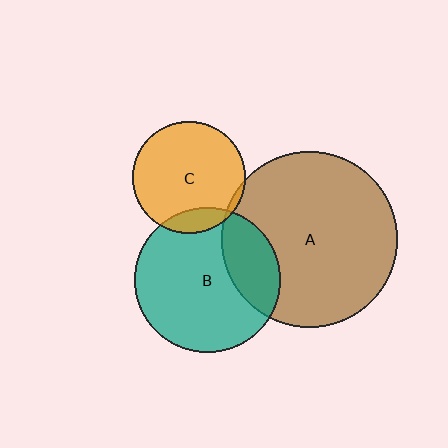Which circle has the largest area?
Circle A (brown).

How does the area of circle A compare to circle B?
Approximately 1.5 times.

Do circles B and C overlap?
Yes.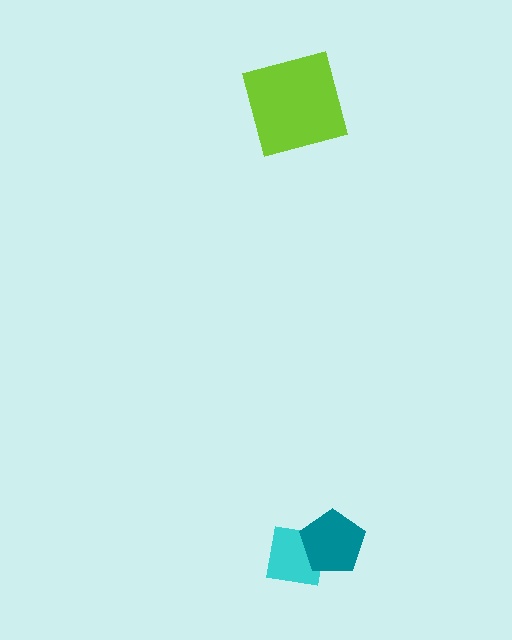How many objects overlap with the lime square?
0 objects overlap with the lime square.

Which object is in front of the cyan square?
The teal pentagon is in front of the cyan square.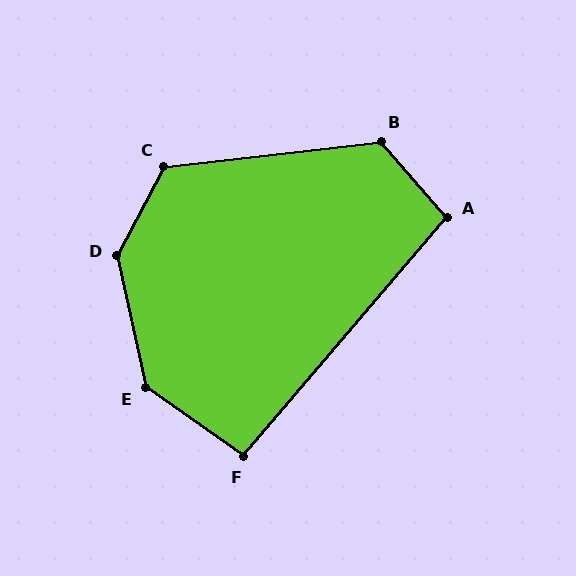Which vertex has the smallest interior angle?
F, at approximately 96 degrees.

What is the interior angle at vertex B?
Approximately 124 degrees (obtuse).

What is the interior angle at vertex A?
Approximately 99 degrees (obtuse).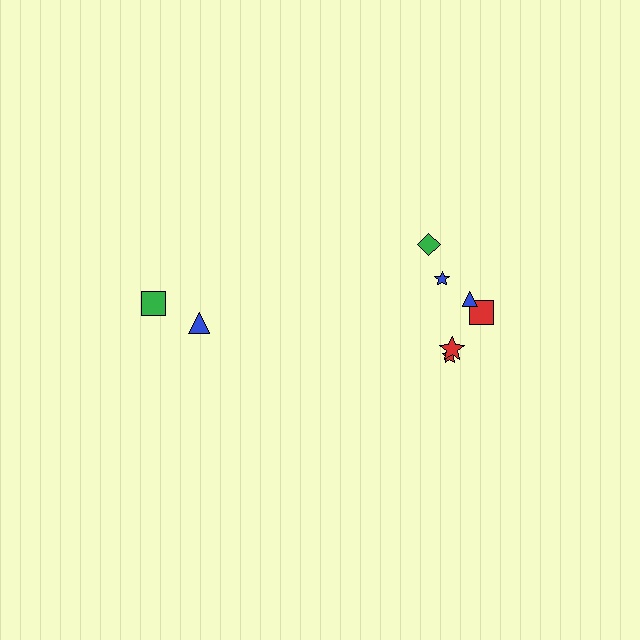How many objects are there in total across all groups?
There are 9 objects.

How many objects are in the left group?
There are 3 objects.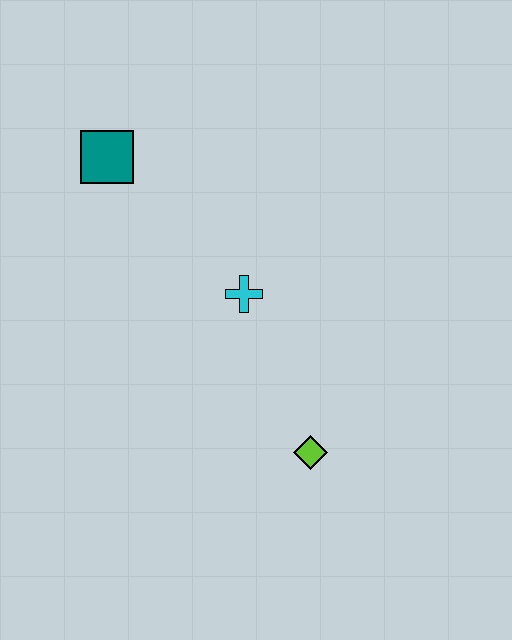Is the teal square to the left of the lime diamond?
Yes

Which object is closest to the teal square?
The cyan cross is closest to the teal square.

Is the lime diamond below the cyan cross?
Yes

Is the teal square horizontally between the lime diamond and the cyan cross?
No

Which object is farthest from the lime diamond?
The teal square is farthest from the lime diamond.